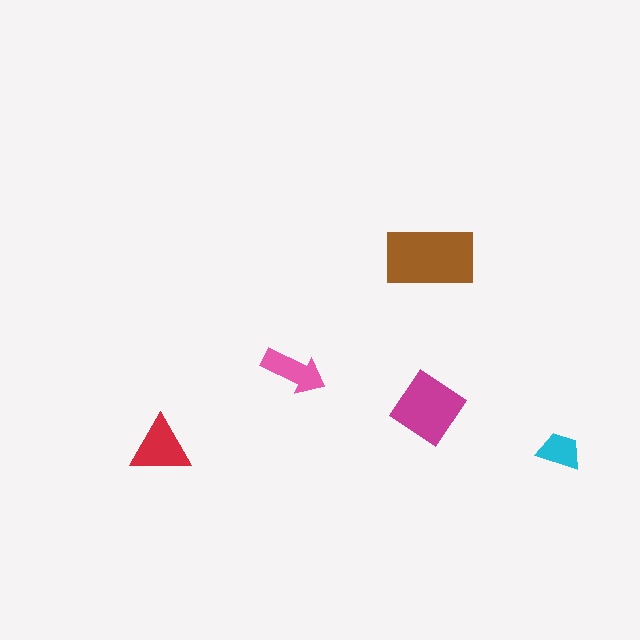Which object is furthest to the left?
The red triangle is leftmost.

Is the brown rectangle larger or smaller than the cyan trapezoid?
Larger.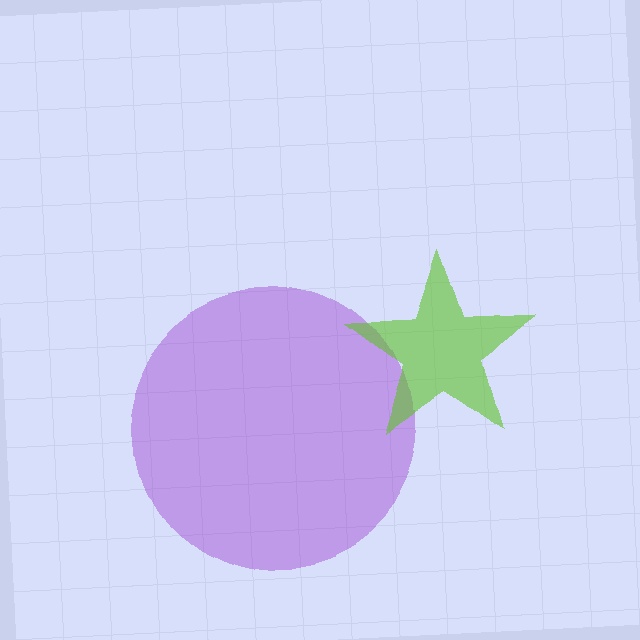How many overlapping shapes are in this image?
There are 2 overlapping shapes in the image.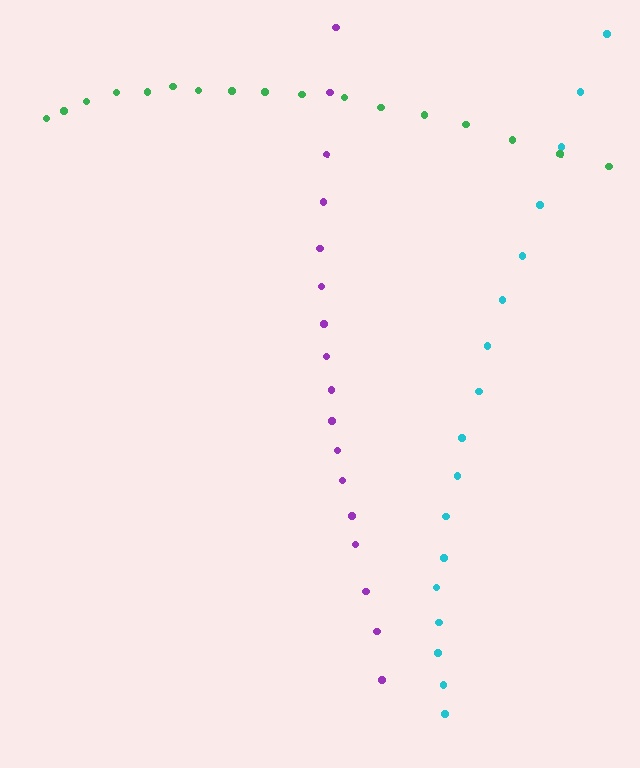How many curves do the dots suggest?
There are 3 distinct paths.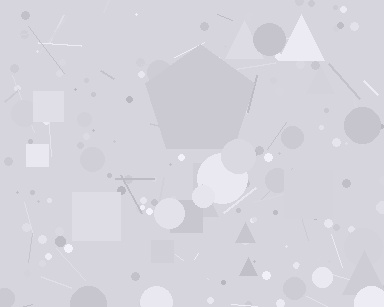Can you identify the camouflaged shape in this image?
The camouflaged shape is a pentagon.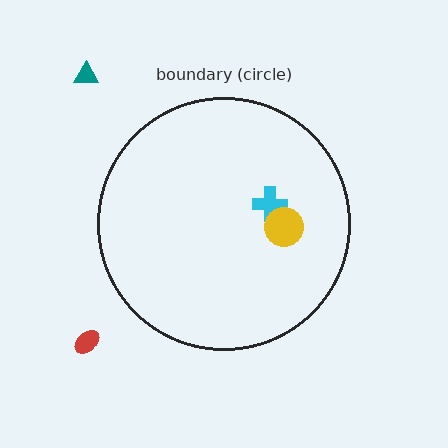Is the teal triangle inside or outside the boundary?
Outside.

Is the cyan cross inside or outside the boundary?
Inside.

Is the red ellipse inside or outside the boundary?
Outside.